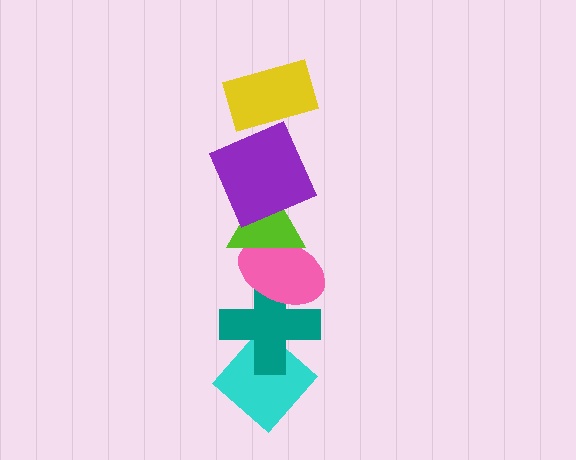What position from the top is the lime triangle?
The lime triangle is 3rd from the top.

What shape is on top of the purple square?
The yellow rectangle is on top of the purple square.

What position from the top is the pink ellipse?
The pink ellipse is 4th from the top.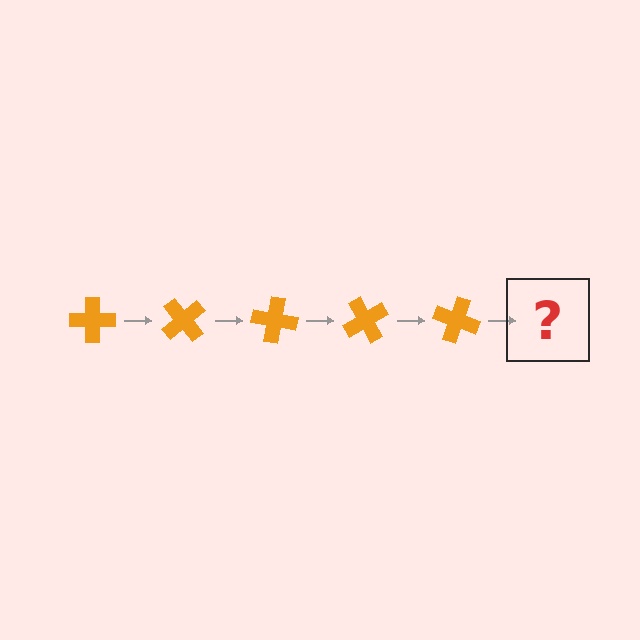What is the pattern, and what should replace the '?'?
The pattern is that the cross rotates 50 degrees each step. The '?' should be an orange cross rotated 250 degrees.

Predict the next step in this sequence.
The next step is an orange cross rotated 250 degrees.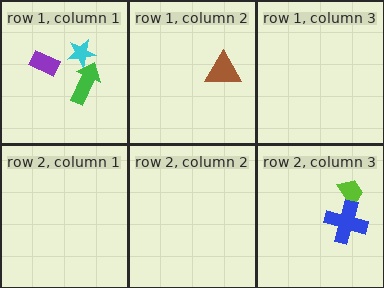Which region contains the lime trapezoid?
The row 2, column 3 region.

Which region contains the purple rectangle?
The row 1, column 1 region.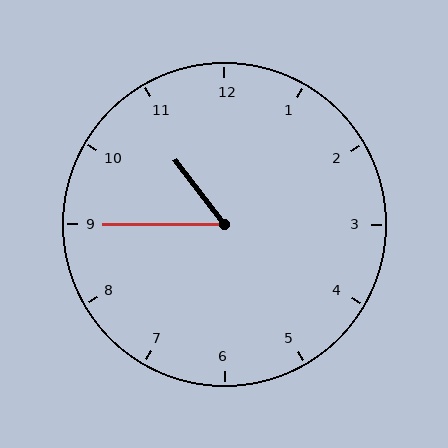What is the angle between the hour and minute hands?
Approximately 52 degrees.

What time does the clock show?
10:45.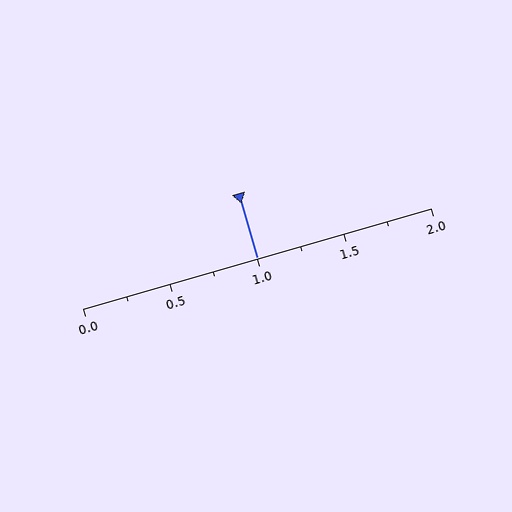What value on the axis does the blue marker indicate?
The marker indicates approximately 1.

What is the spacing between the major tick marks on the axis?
The major ticks are spaced 0.5 apart.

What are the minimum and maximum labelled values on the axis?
The axis runs from 0.0 to 2.0.